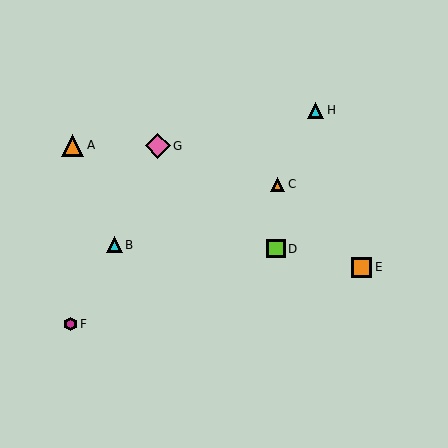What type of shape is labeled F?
Shape F is a magenta hexagon.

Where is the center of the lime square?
The center of the lime square is at (276, 249).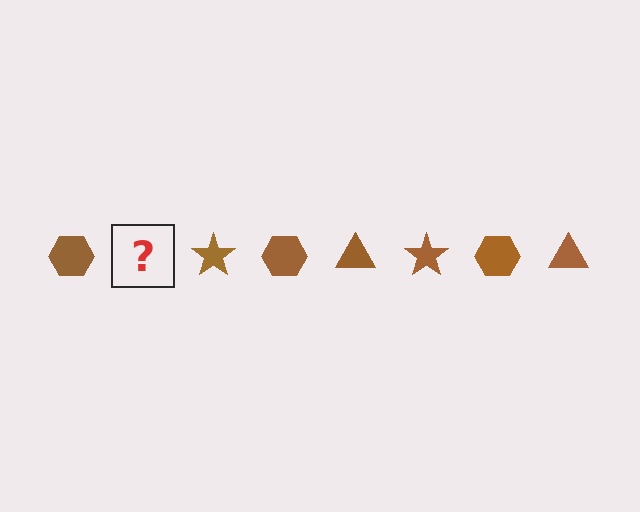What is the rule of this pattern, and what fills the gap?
The rule is that the pattern cycles through hexagon, triangle, star shapes in brown. The gap should be filled with a brown triangle.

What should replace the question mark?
The question mark should be replaced with a brown triangle.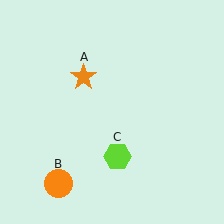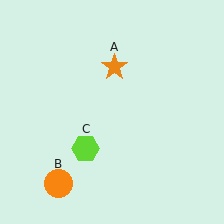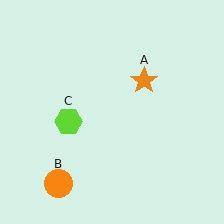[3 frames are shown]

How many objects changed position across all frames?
2 objects changed position: orange star (object A), lime hexagon (object C).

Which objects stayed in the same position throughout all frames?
Orange circle (object B) remained stationary.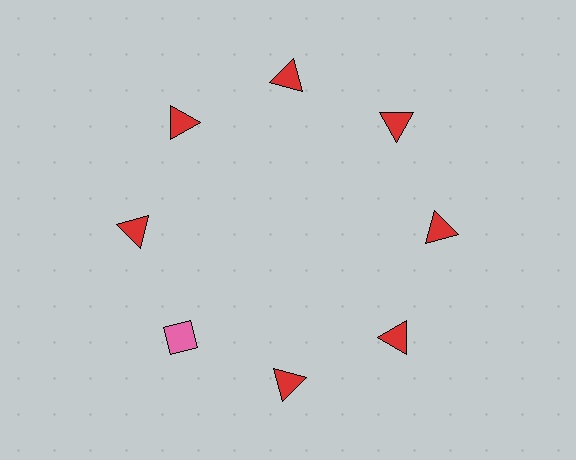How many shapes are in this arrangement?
There are 8 shapes arranged in a ring pattern.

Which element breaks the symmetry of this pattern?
The pink diamond at roughly the 8 o'clock position breaks the symmetry. All other shapes are red triangles.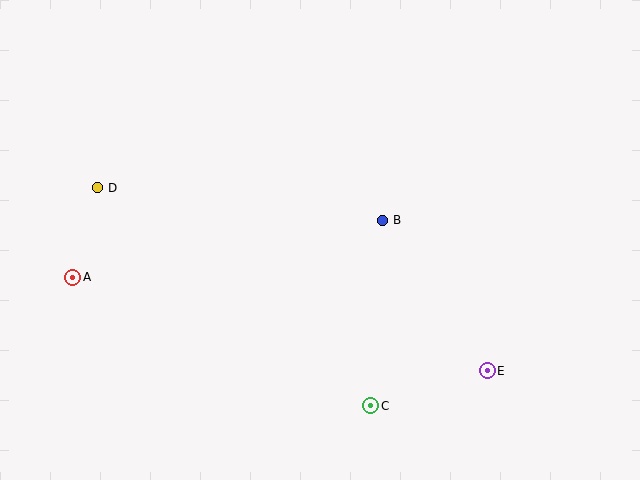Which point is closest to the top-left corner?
Point D is closest to the top-left corner.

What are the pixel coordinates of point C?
Point C is at (371, 406).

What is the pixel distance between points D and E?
The distance between D and E is 430 pixels.